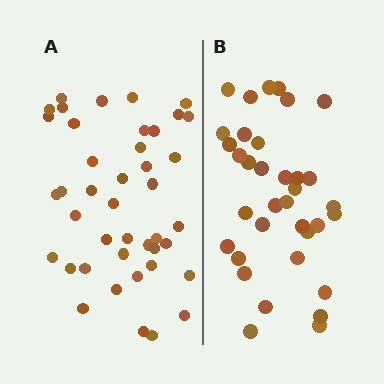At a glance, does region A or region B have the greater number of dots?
Region A (the left region) has more dots.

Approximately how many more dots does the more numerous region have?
Region A has roughly 8 or so more dots than region B.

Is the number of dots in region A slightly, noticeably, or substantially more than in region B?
Region A has only slightly more — the two regions are fairly close. The ratio is roughly 1.2 to 1.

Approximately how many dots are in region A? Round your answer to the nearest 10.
About 40 dots. (The exact count is 42, which rounds to 40.)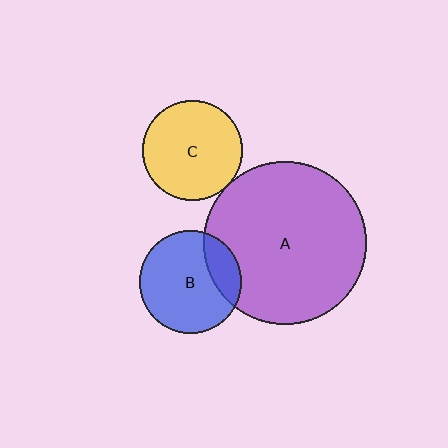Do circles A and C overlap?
Yes.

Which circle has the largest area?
Circle A (purple).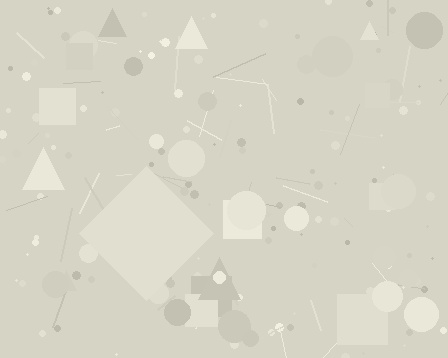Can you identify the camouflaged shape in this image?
The camouflaged shape is a diamond.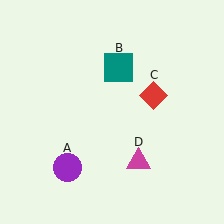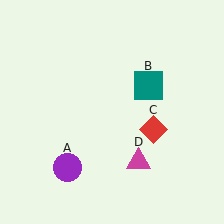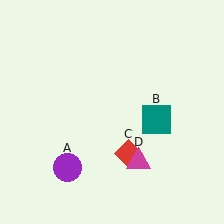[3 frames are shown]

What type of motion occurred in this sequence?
The teal square (object B), red diamond (object C) rotated clockwise around the center of the scene.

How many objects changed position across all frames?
2 objects changed position: teal square (object B), red diamond (object C).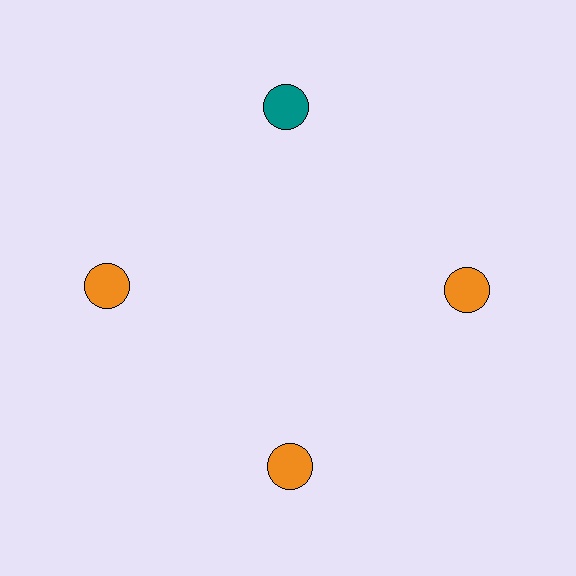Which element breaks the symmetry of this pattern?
The teal circle at roughly the 12 o'clock position breaks the symmetry. All other shapes are orange circles.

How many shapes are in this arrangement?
There are 4 shapes arranged in a ring pattern.